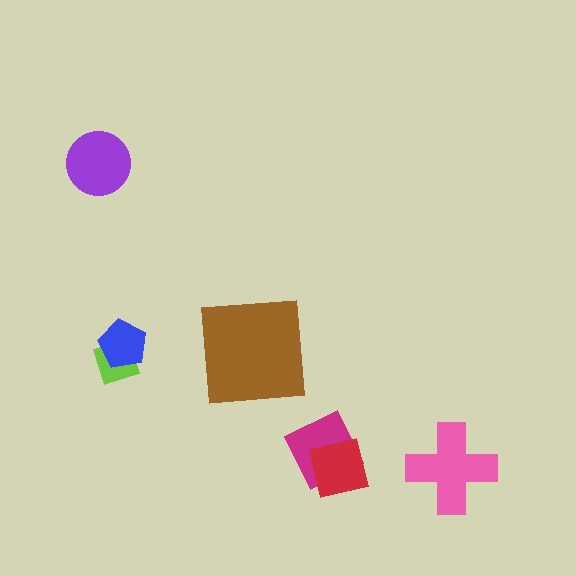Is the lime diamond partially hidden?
Yes, it is partially covered by another shape.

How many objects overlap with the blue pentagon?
1 object overlaps with the blue pentagon.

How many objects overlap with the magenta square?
1 object overlaps with the magenta square.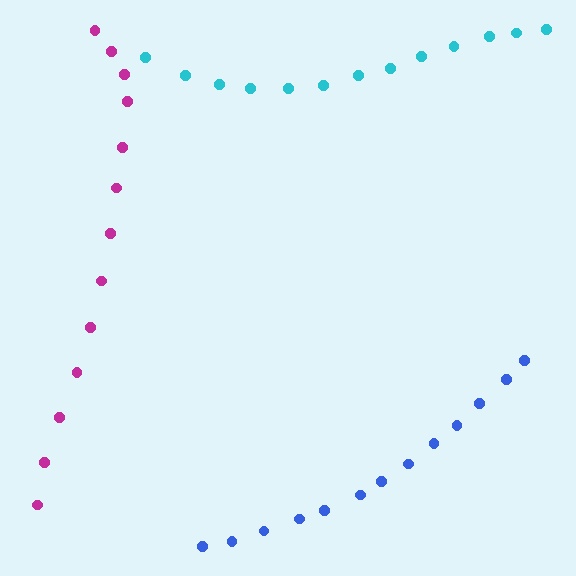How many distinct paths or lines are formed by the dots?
There are 3 distinct paths.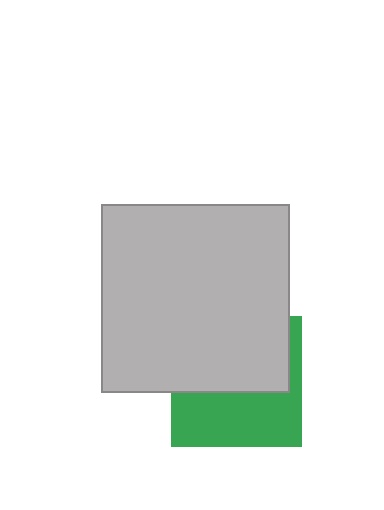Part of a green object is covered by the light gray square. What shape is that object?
It is a square.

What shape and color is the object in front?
The object in front is a light gray square.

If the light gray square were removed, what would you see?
You would see the complete green square.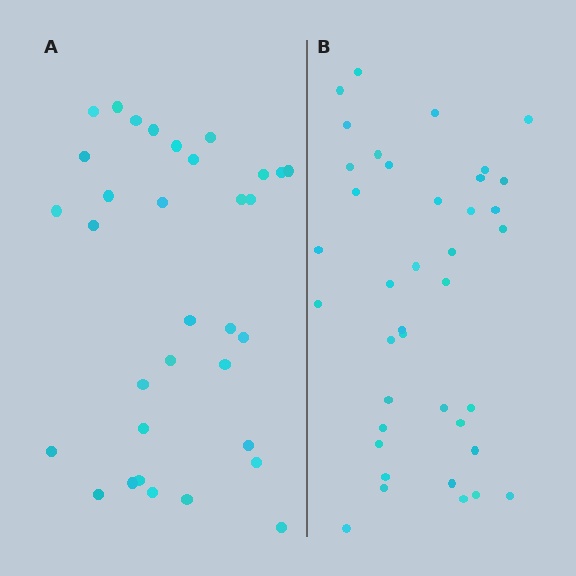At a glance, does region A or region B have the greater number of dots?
Region B (the right region) has more dots.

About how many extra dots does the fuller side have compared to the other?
Region B has about 6 more dots than region A.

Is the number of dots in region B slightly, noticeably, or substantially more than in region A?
Region B has only slightly more — the two regions are fairly close. The ratio is roughly 1.2 to 1.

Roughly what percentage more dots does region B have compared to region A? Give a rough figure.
About 20% more.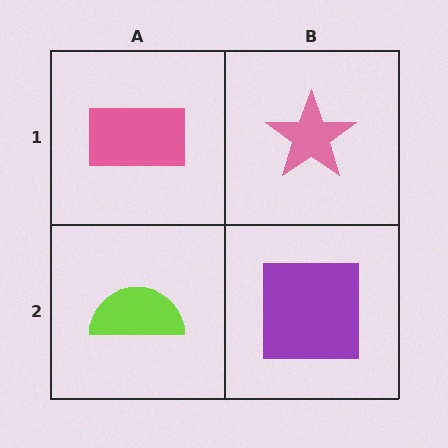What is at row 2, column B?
A purple square.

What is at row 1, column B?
A pink star.